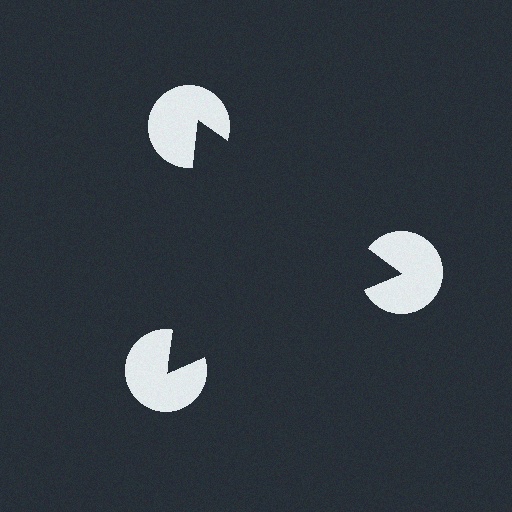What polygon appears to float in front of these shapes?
An illusory triangle — its edges are inferred from the aligned wedge cuts in the pac-man discs, not physically drawn.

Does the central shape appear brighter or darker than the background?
It typically appears slightly darker than the background, even though no actual brightness change is drawn.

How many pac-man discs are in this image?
There are 3 — one at each vertex of the illusory triangle.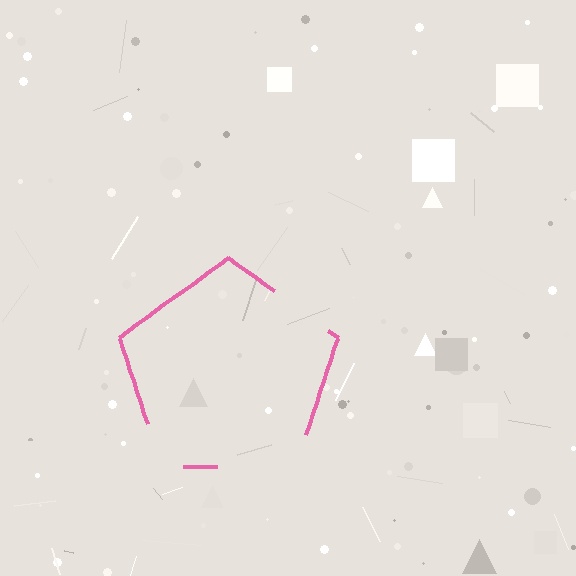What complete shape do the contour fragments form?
The contour fragments form a pentagon.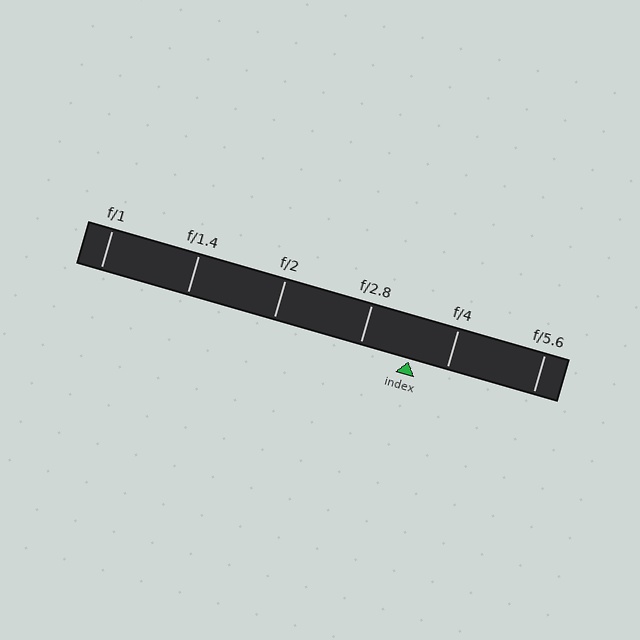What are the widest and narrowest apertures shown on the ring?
The widest aperture shown is f/1 and the narrowest is f/5.6.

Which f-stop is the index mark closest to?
The index mark is closest to f/4.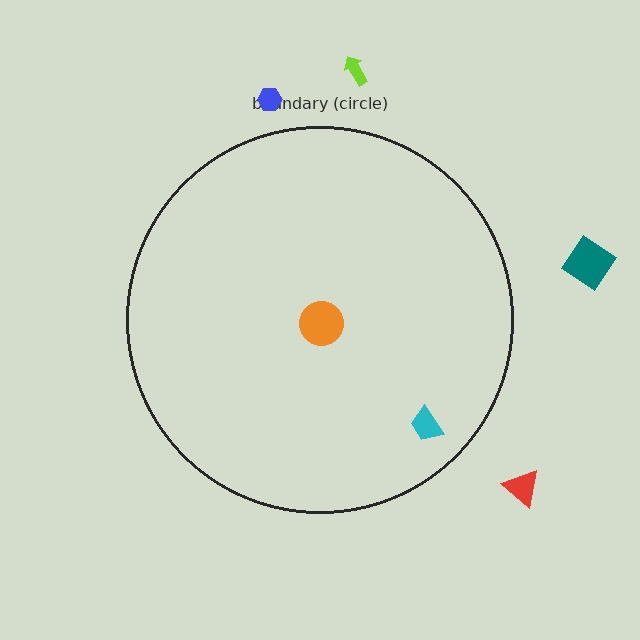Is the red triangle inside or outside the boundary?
Outside.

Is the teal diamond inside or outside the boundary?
Outside.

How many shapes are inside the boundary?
2 inside, 4 outside.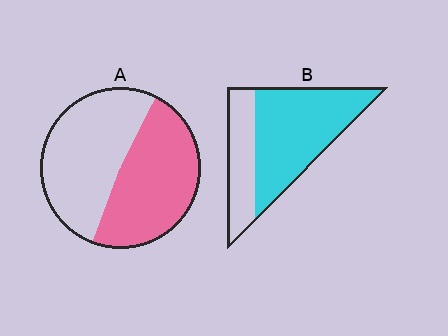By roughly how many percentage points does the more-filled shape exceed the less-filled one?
By roughly 20 percentage points (B over A).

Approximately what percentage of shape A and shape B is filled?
A is approximately 50% and B is approximately 70%.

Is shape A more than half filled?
Roughly half.